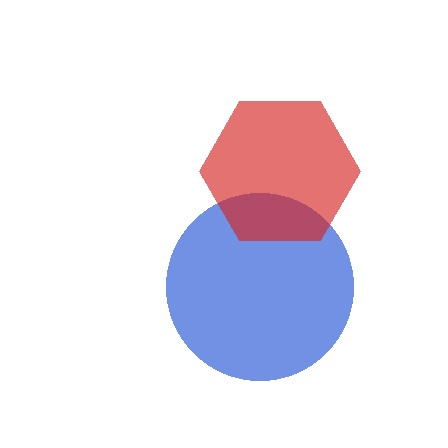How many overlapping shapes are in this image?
There are 2 overlapping shapes in the image.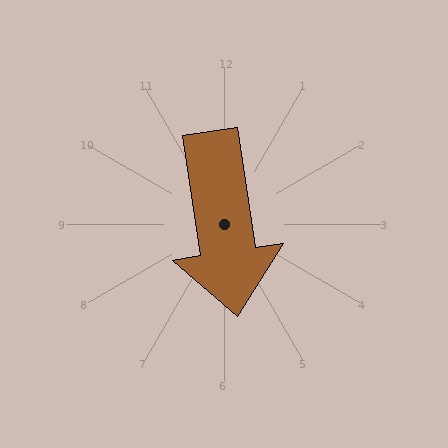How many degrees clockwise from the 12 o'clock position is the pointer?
Approximately 172 degrees.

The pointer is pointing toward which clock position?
Roughly 6 o'clock.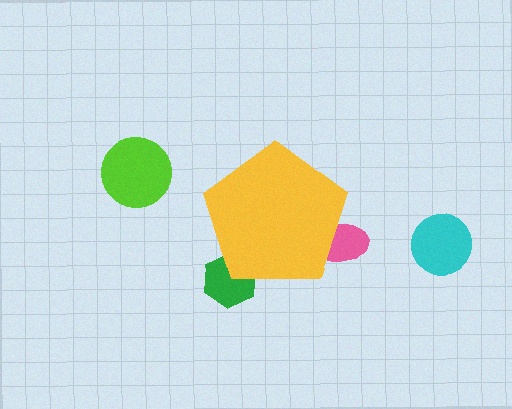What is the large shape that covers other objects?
A yellow pentagon.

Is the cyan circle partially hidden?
No, the cyan circle is fully visible.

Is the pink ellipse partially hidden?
Yes, the pink ellipse is partially hidden behind the yellow pentagon.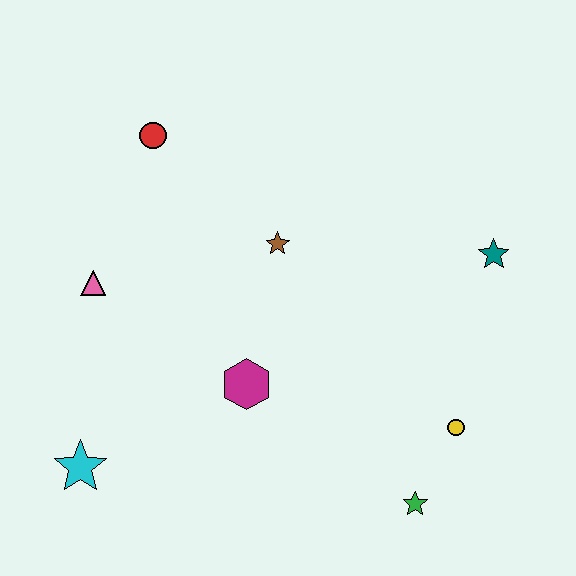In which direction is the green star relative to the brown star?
The green star is below the brown star.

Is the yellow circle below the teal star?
Yes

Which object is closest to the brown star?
The magenta hexagon is closest to the brown star.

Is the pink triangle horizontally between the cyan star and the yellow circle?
Yes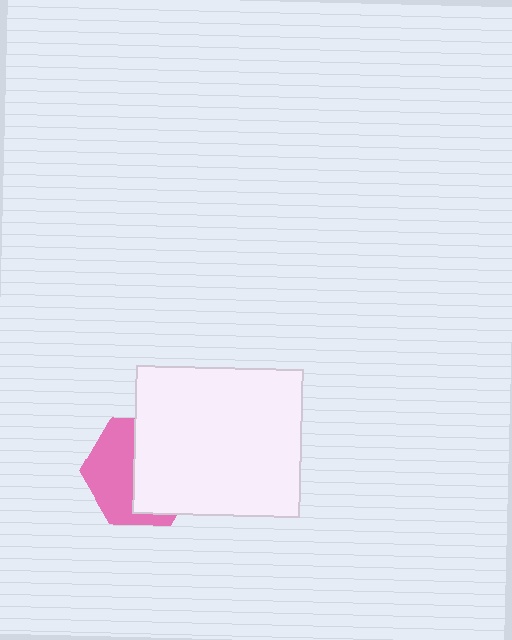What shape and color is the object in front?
The object in front is a white rectangle.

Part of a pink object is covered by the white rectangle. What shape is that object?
It is a hexagon.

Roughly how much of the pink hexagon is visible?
About half of it is visible (roughly 46%).